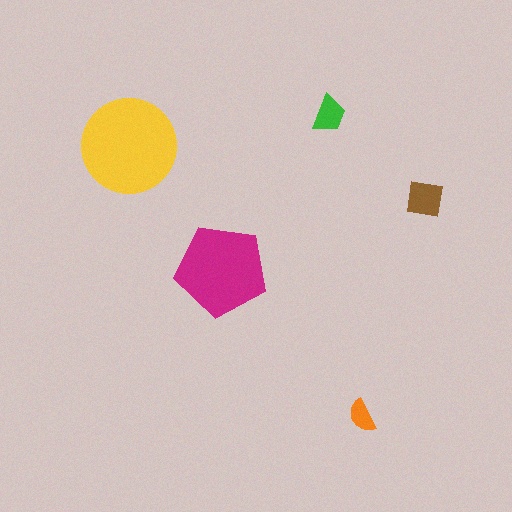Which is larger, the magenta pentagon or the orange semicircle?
The magenta pentagon.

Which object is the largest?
The yellow circle.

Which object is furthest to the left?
The yellow circle is leftmost.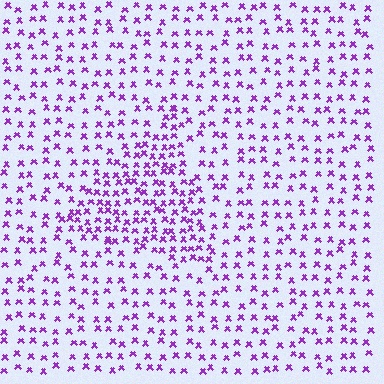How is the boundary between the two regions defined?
The boundary is defined by a change in element density (approximately 1.9x ratio). All elements are the same color, size, and shape.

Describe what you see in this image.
The image contains small purple elements arranged at two different densities. A triangle-shaped region is visible where the elements are more densely packed than the surrounding area.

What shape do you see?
I see a triangle.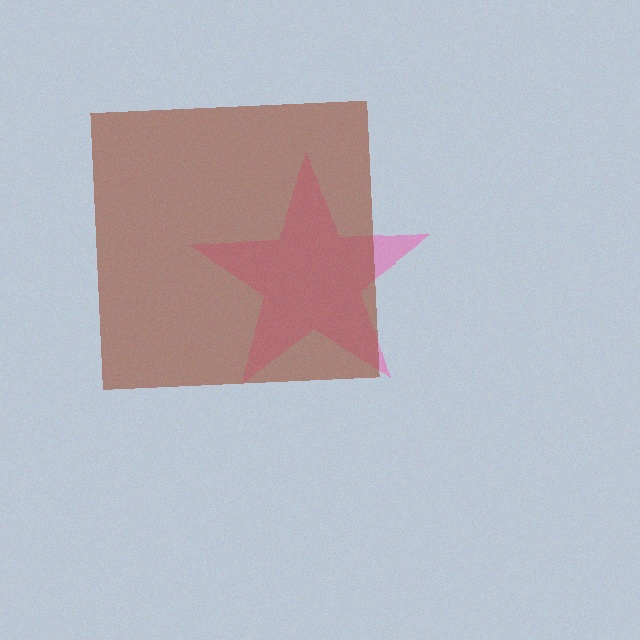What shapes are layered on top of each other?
The layered shapes are: a pink star, a brown square.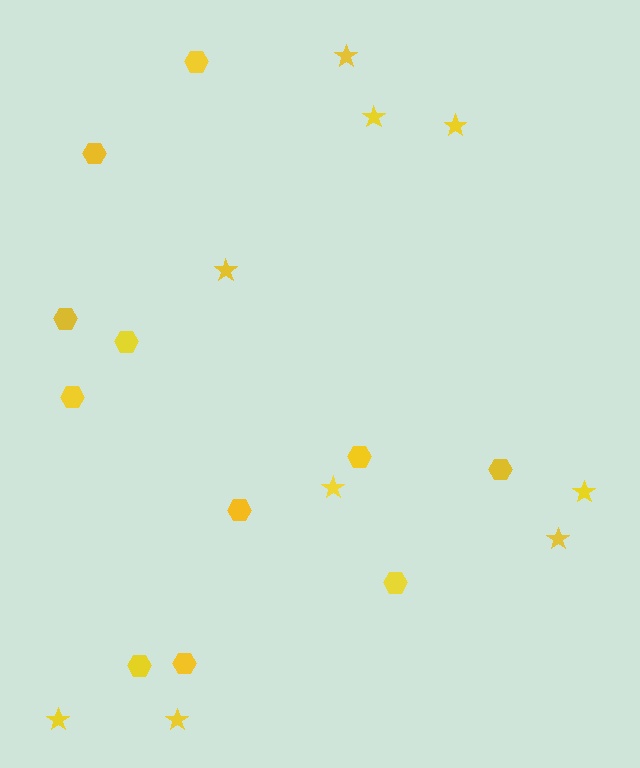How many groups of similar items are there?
There are 2 groups: one group of stars (9) and one group of hexagons (11).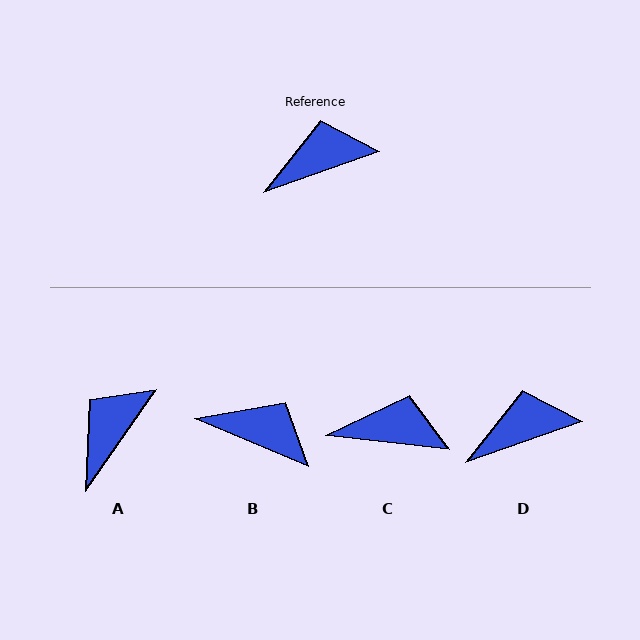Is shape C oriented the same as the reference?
No, it is off by about 26 degrees.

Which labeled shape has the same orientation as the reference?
D.